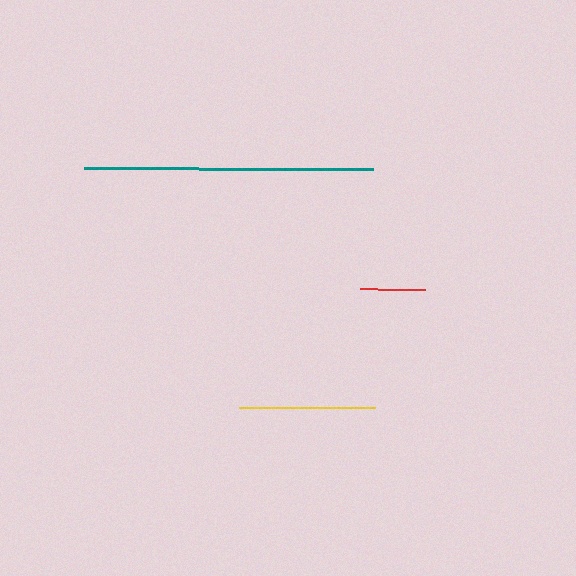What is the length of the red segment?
The red segment is approximately 66 pixels long.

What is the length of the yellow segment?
The yellow segment is approximately 136 pixels long.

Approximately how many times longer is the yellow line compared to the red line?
The yellow line is approximately 2.1 times the length of the red line.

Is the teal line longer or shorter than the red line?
The teal line is longer than the red line.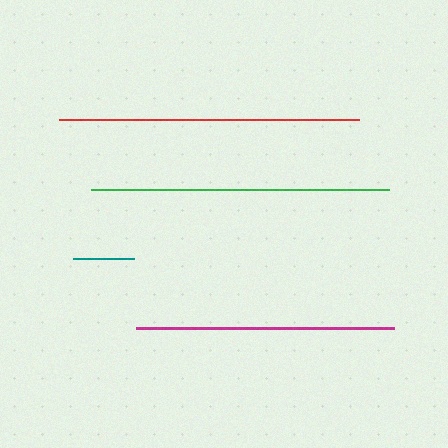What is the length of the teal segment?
The teal segment is approximately 61 pixels long.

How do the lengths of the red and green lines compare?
The red and green lines are approximately the same length.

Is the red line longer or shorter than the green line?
The red line is longer than the green line.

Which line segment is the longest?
The red line is the longest at approximately 300 pixels.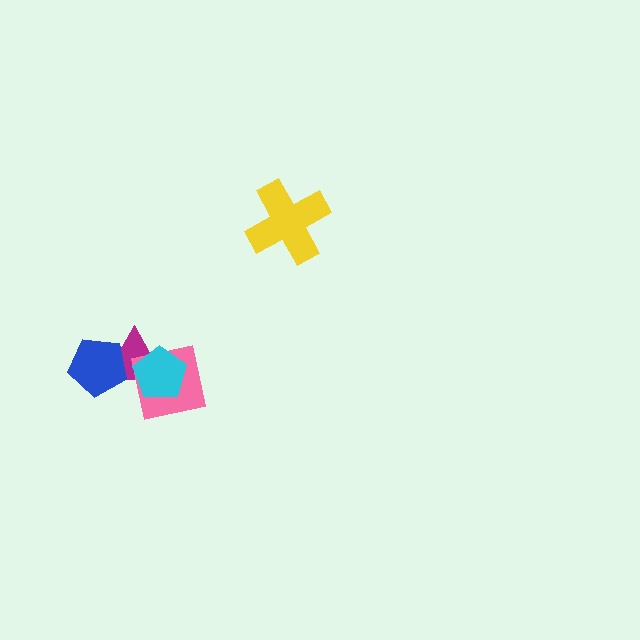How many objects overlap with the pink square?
2 objects overlap with the pink square.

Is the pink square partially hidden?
Yes, it is partially covered by another shape.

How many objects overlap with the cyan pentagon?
2 objects overlap with the cyan pentagon.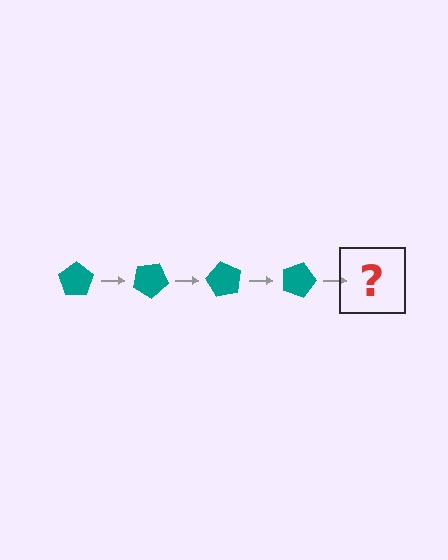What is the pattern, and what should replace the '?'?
The pattern is that the pentagon rotates 30 degrees each step. The '?' should be a teal pentagon rotated 120 degrees.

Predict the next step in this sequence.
The next step is a teal pentagon rotated 120 degrees.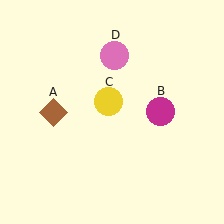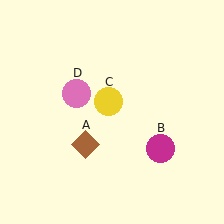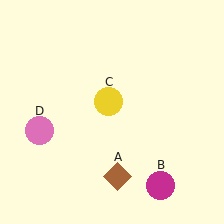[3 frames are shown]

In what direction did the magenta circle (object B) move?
The magenta circle (object B) moved down.